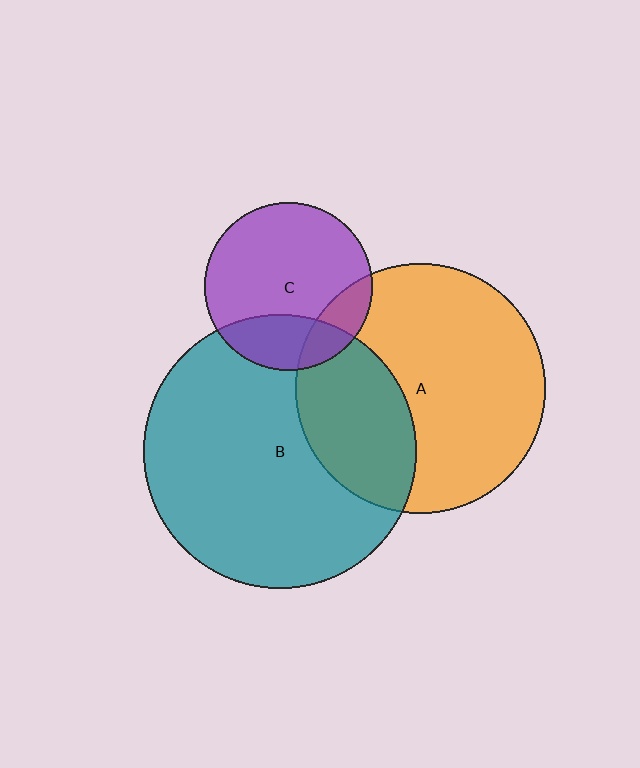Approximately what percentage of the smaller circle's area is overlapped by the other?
Approximately 15%.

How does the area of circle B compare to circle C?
Approximately 2.6 times.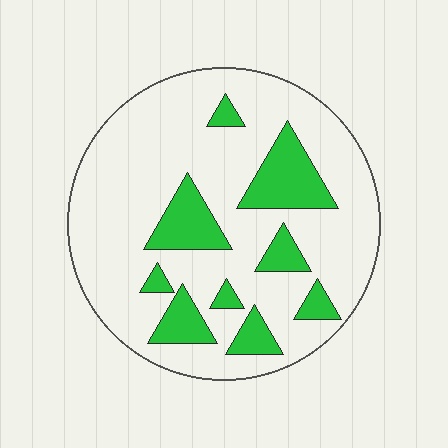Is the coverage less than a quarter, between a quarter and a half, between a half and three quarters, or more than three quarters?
Less than a quarter.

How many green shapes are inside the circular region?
9.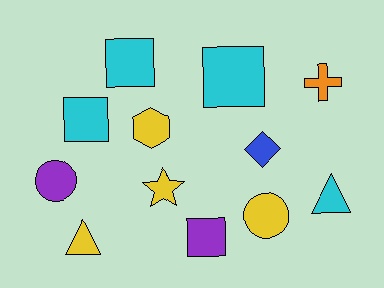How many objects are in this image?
There are 12 objects.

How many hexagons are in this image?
There is 1 hexagon.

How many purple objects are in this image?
There are 2 purple objects.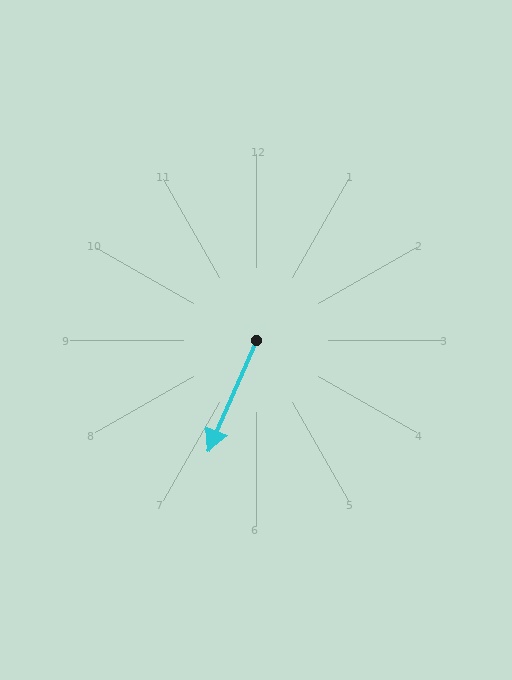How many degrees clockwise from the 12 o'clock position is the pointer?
Approximately 204 degrees.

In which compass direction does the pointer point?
Southwest.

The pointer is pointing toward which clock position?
Roughly 7 o'clock.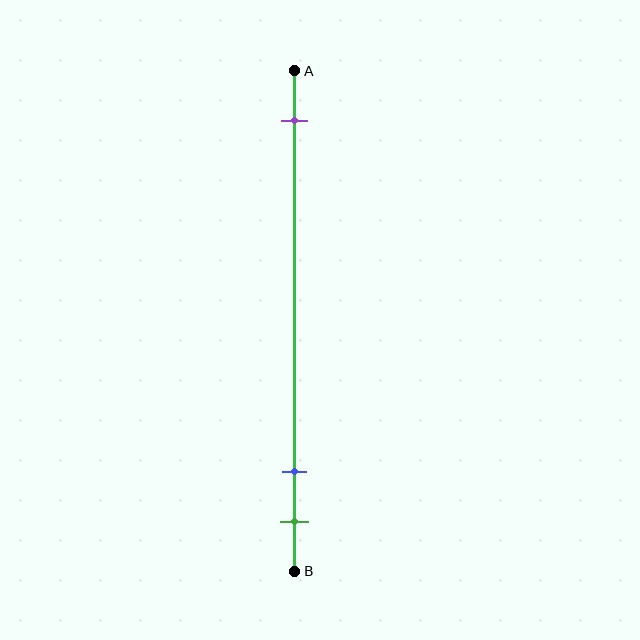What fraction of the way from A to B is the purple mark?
The purple mark is approximately 10% (0.1) of the way from A to B.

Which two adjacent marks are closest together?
The blue and green marks are the closest adjacent pair.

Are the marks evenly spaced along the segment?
No, the marks are not evenly spaced.